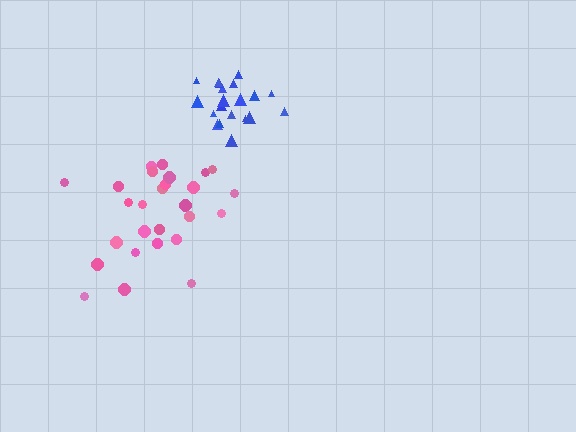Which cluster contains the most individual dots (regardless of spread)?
Pink (27).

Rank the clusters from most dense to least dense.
blue, pink.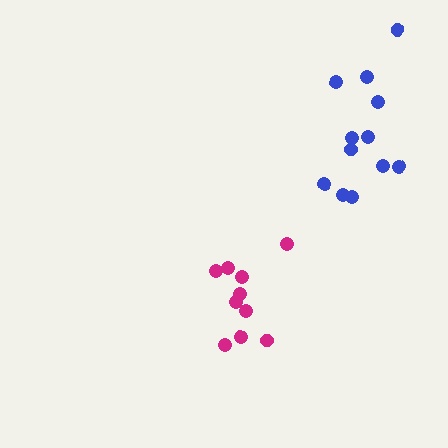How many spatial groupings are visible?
There are 2 spatial groupings.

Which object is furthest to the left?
The magenta cluster is leftmost.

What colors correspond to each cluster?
The clusters are colored: blue, magenta.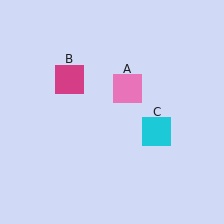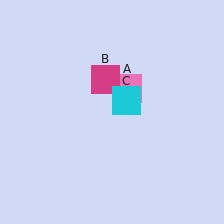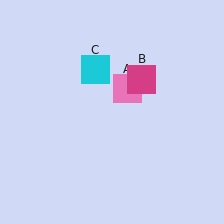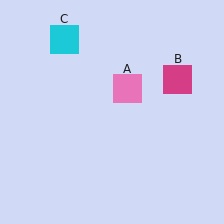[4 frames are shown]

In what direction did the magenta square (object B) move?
The magenta square (object B) moved right.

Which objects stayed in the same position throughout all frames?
Pink square (object A) remained stationary.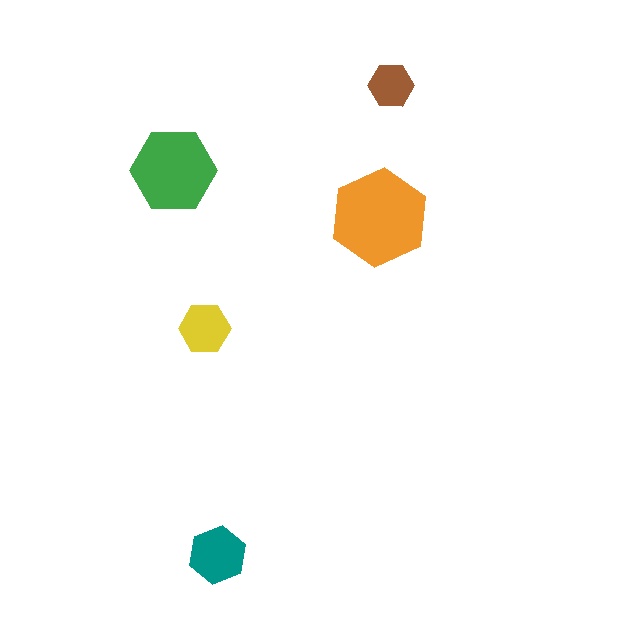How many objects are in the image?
There are 5 objects in the image.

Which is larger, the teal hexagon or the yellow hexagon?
The teal one.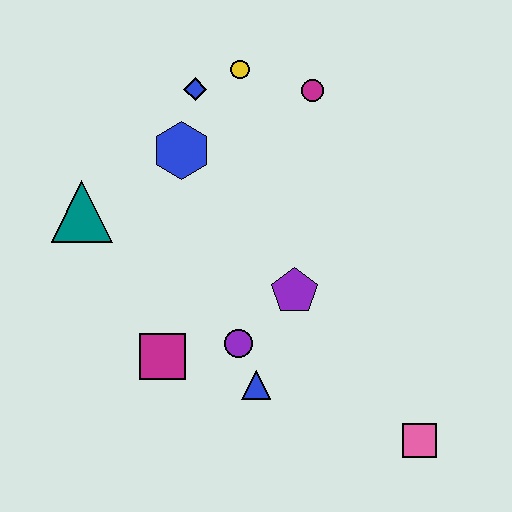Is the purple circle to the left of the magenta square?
No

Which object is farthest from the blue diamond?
The pink square is farthest from the blue diamond.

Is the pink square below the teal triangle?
Yes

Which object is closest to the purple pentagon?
The purple circle is closest to the purple pentagon.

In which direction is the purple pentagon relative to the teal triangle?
The purple pentagon is to the right of the teal triangle.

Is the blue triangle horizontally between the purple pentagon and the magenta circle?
No